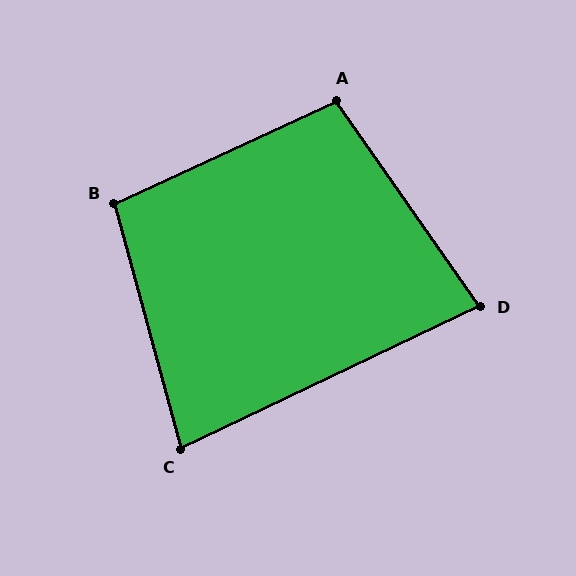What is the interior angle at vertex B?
Approximately 100 degrees (obtuse).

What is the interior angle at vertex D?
Approximately 80 degrees (acute).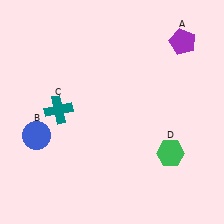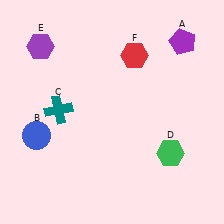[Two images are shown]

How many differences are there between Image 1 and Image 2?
There are 2 differences between the two images.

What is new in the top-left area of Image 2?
A purple hexagon (E) was added in the top-left area of Image 2.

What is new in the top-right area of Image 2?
A red hexagon (F) was added in the top-right area of Image 2.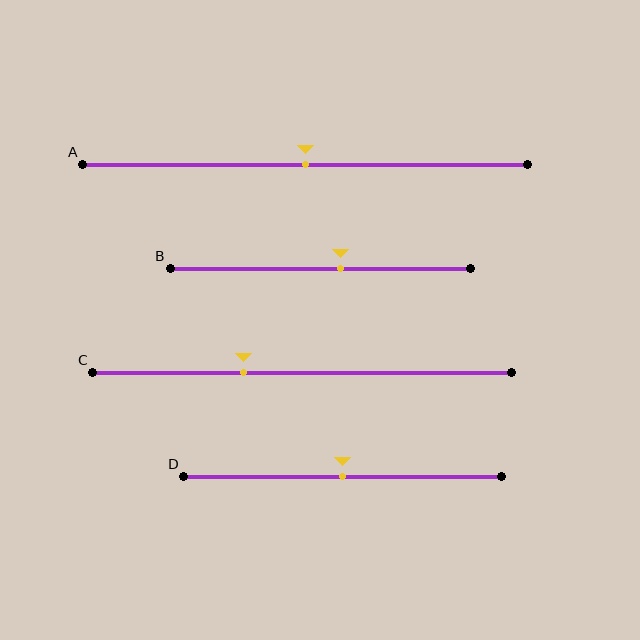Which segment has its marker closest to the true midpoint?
Segment A has its marker closest to the true midpoint.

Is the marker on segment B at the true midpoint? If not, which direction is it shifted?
No, the marker on segment B is shifted to the right by about 7% of the segment length.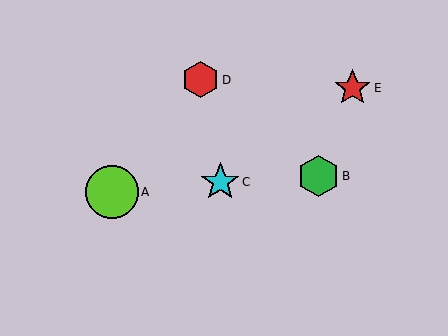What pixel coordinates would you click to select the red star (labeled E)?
Click at (352, 88) to select the red star E.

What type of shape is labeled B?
Shape B is a green hexagon.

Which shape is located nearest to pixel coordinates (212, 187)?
The cyan star (labeled C) at (220, 182) is nearest to that location.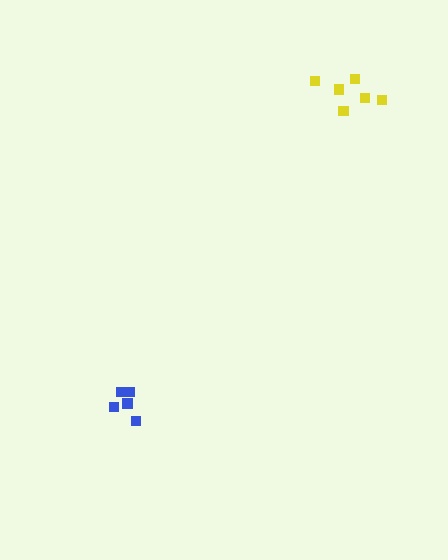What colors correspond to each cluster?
The clusters are colored: blue, yellow.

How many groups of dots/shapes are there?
There are 2 groups.